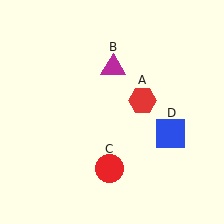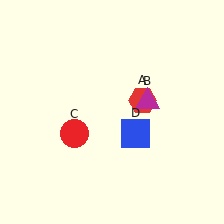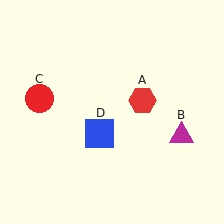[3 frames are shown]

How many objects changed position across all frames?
3 objects changed position: magenta triangle (object B), red circle (object C), blue square (object D).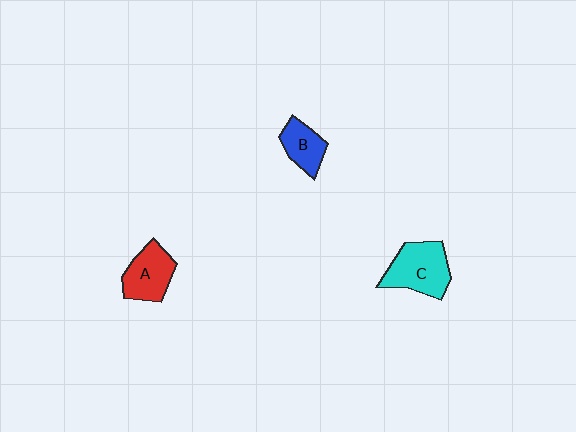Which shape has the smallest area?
Shape B (blue).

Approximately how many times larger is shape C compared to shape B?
Approximately 1.7 times.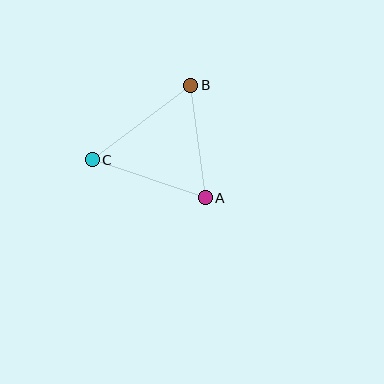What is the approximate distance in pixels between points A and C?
The distance between A and C is approximately 119 pixels.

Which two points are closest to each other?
Points A and B are closest to each other.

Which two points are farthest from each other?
Points B and C are farthest from each other.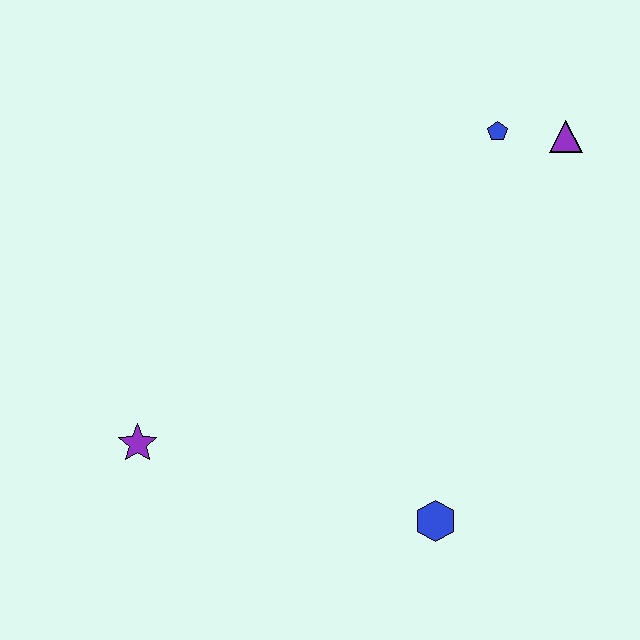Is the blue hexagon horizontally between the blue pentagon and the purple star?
Yes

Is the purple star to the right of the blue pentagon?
No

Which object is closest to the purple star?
The blue hexagon is closest to the purple star.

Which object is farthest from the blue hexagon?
The purple triangle is farthest from the blue hexagon.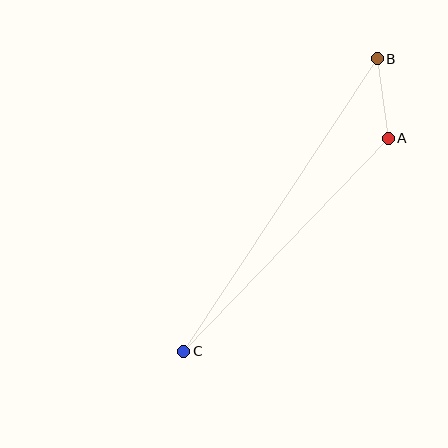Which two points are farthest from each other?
Points B and C are farthest from each other.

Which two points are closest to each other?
Points A and B are closest to each other.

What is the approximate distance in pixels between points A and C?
The distance between A and C is approximately 296 pixels.